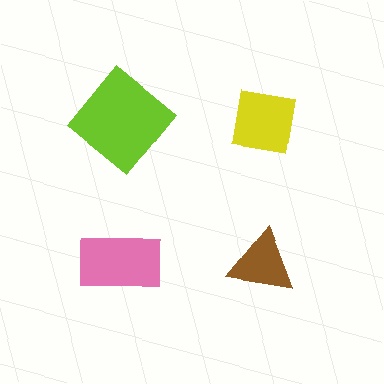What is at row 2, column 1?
A pink rectangle.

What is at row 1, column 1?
A lime diamond.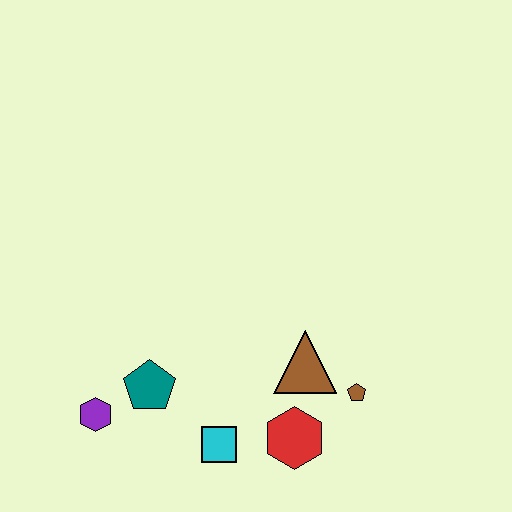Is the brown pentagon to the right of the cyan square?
Yes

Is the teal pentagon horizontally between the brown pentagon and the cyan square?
No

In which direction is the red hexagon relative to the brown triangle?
The red hexagon is below the brown triangle.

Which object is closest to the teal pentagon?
The purple hexagon is closest to the teal pentagon.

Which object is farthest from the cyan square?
The brown pentagon is farthest from the cyan square.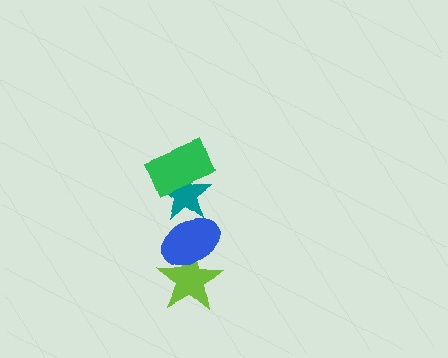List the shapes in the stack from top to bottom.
From top to bottom: the green rectangle, the teal star, the blue ellipse, the lime star.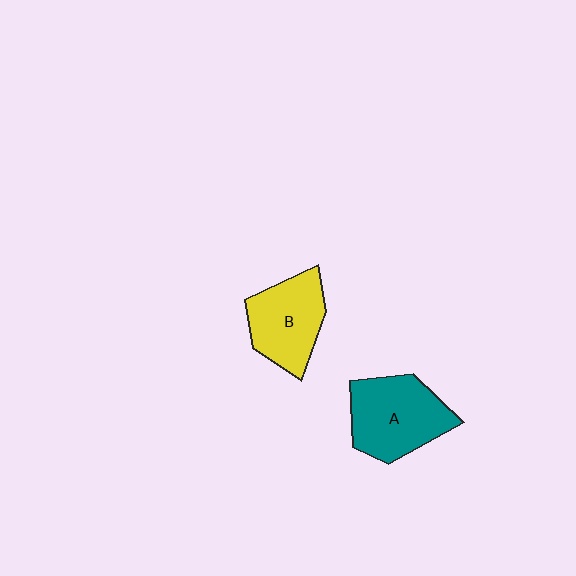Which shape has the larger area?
Shape A (teal).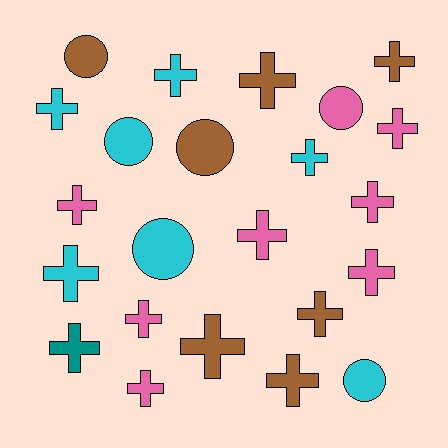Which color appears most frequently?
Pink, with 8 objects.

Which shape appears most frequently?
Cross, with 17 objects.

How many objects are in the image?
There are 23 objects.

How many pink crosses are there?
There are 7 pink crosses.